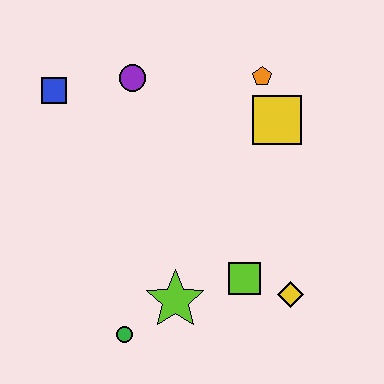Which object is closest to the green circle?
The lime star is closest to the green circle.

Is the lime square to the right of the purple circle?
Yes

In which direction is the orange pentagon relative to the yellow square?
The orange pentagon is above the yellow square.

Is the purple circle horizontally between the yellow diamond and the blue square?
Yes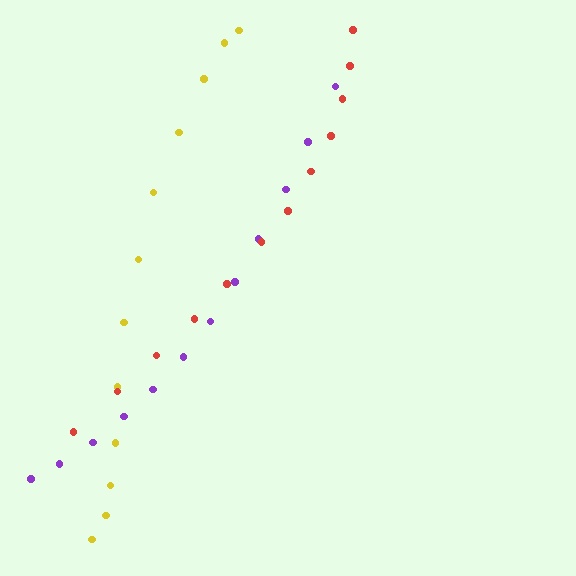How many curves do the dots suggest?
There are 3 distinct paths.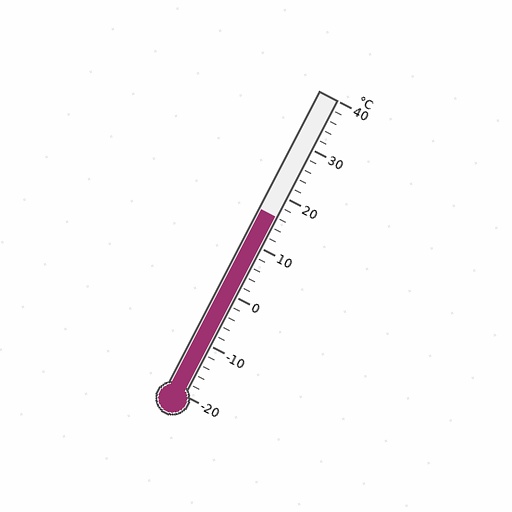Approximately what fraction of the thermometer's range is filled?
The thermometer is filled to approximately 60% of its range.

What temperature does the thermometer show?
The thermometer shows approximately 16°C.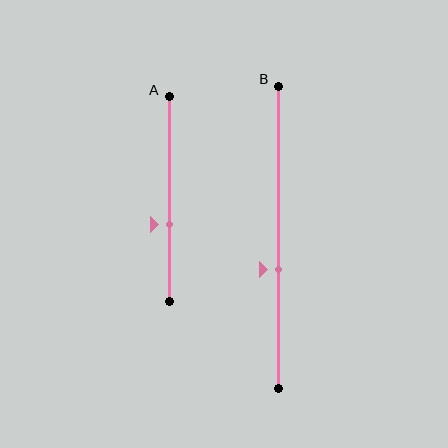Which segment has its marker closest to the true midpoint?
Segment B has its marker closest to the true midpoint.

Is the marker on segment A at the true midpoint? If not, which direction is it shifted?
No, the marker on segment A is shifted downward by about 13% of the segment length.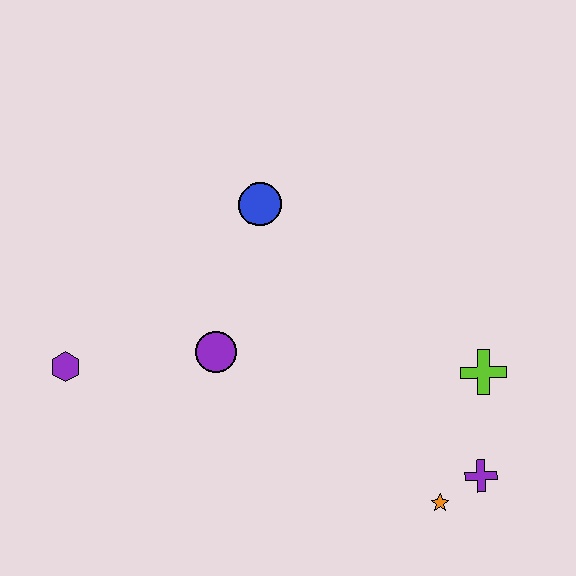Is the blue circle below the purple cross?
No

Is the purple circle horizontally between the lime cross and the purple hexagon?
Yes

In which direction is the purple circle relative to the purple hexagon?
The purple circle is to the right of the purple hexagon.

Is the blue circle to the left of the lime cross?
Yes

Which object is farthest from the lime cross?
The purple hexagon is farthest from the lime cross.